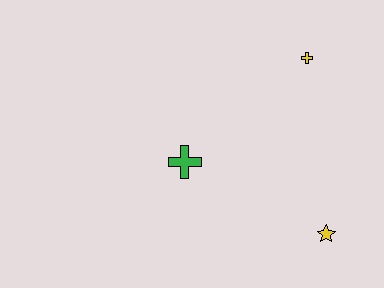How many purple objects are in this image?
There are no purple objects.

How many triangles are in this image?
There are no triangles.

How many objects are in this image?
There are 3 objects.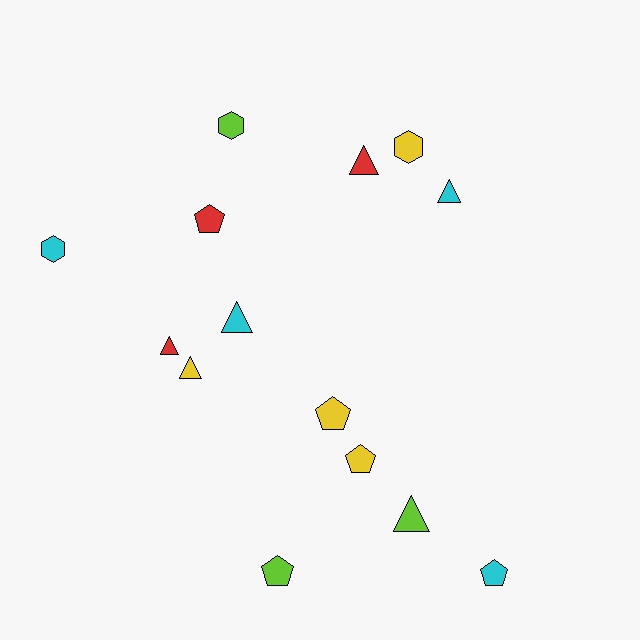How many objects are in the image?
There are 14 objects.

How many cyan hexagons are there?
There is 1 cyan hexagon.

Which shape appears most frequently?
Triangle, with 6 objects.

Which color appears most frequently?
Cyan, with 4 objects.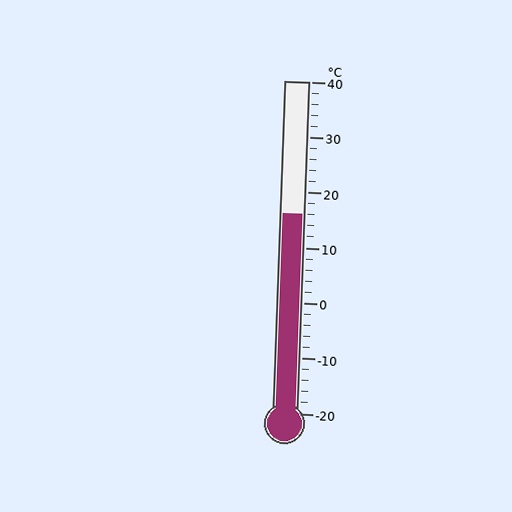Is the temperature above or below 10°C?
The temperature is above 10°C.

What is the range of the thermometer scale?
The thermometer scale ranges from -20°C to 40°C.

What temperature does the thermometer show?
The thermometer shows approximately 16°C.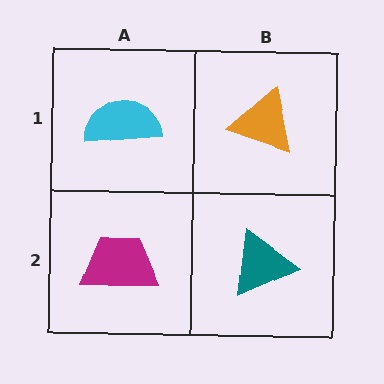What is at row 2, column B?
A teal triangle.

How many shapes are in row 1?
2 shapes.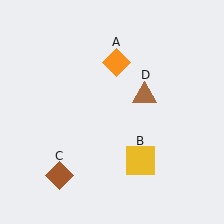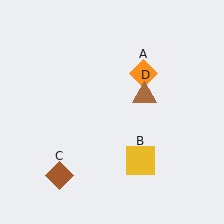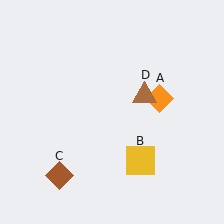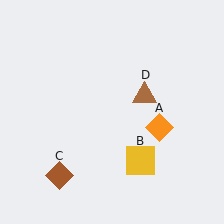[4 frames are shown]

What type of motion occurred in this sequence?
The orange diamond (object A) rotated clockwise around the center of the scene.